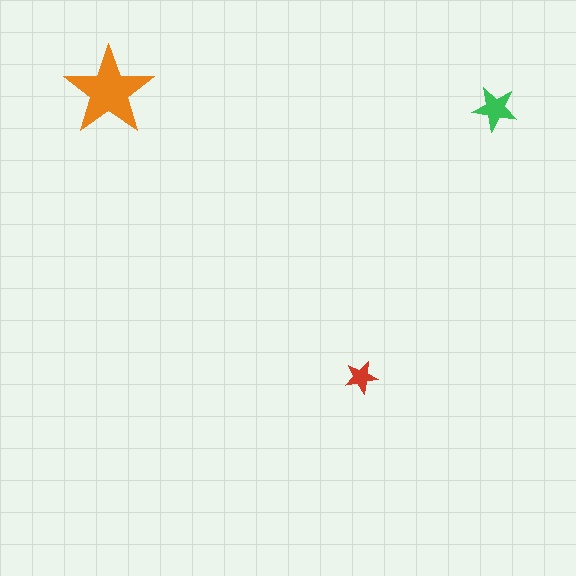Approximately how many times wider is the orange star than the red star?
About 2.5 times wider.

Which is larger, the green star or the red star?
The green one.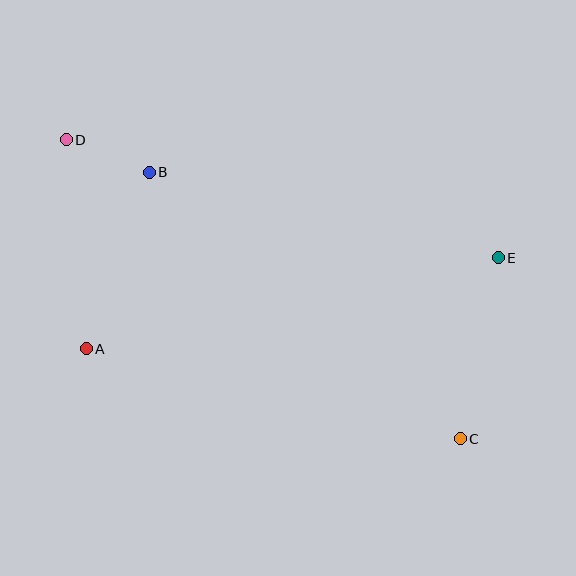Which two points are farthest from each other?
Points C and D are farthest from each other.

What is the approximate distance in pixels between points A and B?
The distance between A and B is approximately 187 pixels.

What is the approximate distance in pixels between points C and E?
The distance between C and E is approximately 185 pixels.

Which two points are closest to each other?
Points B and D are closest to each other.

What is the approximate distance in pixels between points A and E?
The distance between A and E is approximately 422 pixels.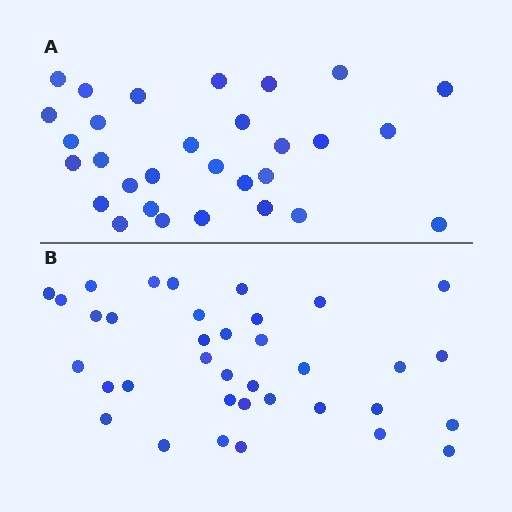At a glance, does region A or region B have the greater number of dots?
Region B (the bottom region) has more dots.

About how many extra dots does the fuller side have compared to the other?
Region B has about 6 more dots than region A.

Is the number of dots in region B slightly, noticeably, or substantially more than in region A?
Region B has only slightly more — the two regions are fairly close. The ratio is roughly 1.2 to 1.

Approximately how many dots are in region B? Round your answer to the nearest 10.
About 40 dots. (The exact count is 36, which rounds to 40.)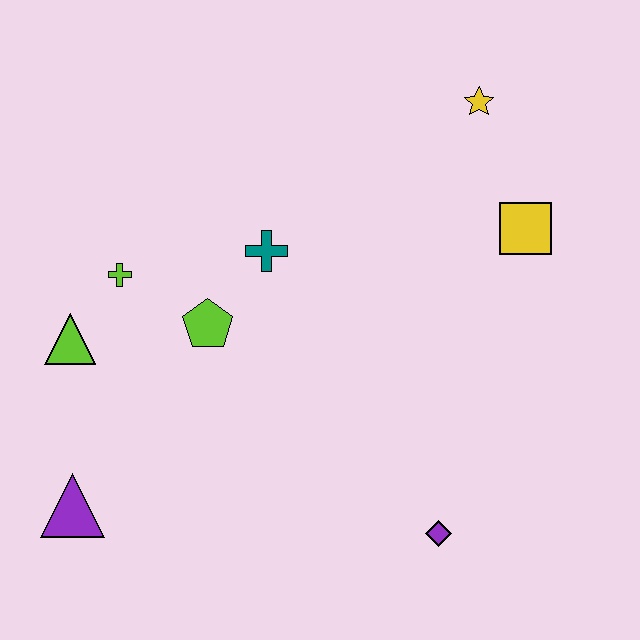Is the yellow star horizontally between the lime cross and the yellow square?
Yes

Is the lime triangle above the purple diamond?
Yes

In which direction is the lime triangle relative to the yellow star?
The lime triangle is to the left of the yellow star.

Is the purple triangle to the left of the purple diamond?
Yes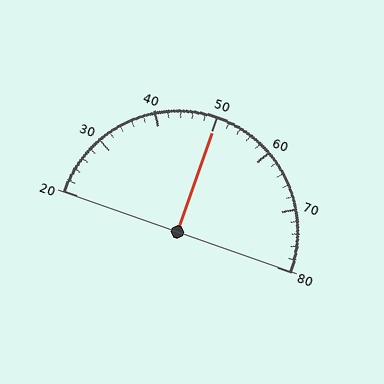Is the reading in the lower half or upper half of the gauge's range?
The reading is in the upper half of the range (20 to 80).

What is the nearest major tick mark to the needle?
The nearest major tick mark is 50.